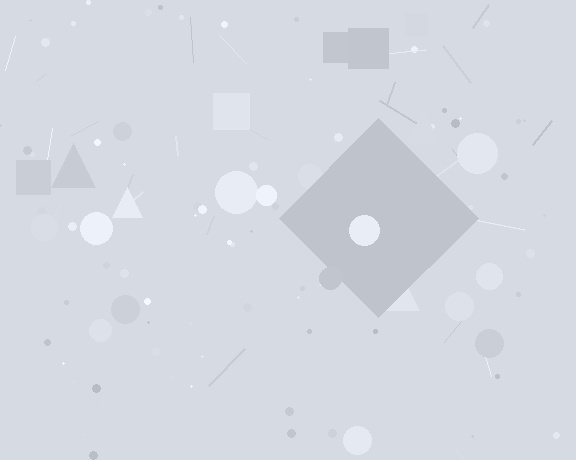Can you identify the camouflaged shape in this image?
The camouflaged shape is a diamond.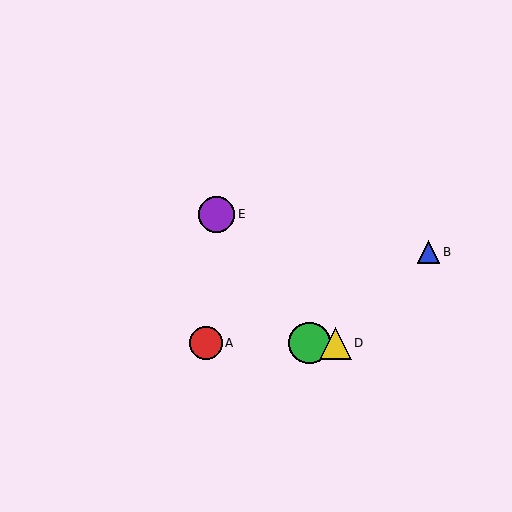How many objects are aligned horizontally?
3 objects (A, C, D) are aligned horizontally.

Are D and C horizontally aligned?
Yes, both are at y≈343.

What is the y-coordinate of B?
Object B is at y≈252.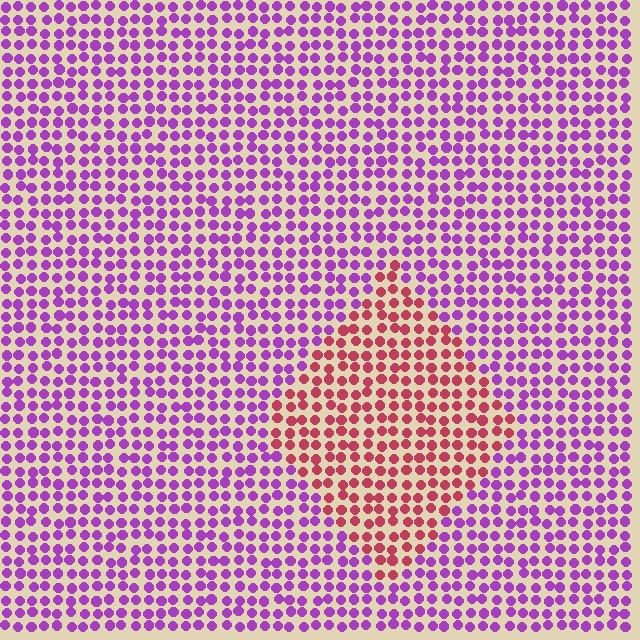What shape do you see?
I see a diamond.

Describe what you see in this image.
The image is filled with small purple elements in a uniform arrangement. A diamond-shaped region is visible where the elements are tinted to a slightly different hue, forming a subtle color boundary.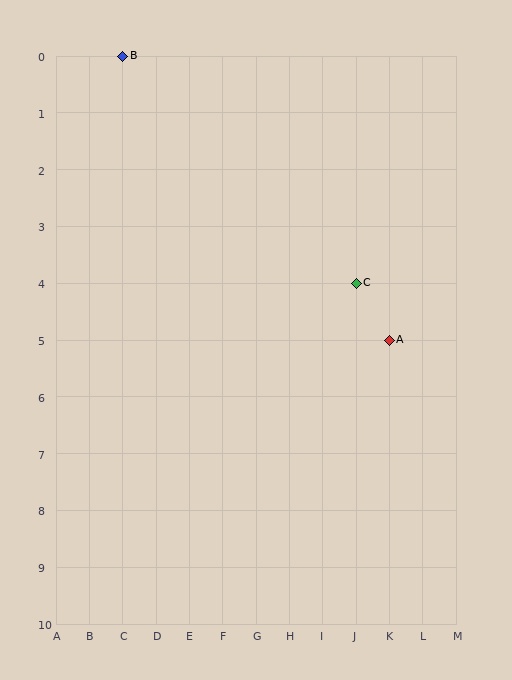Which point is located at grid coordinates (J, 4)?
Point C is at (J, 4).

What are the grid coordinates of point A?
Point A is at grid coordinates (K, 5).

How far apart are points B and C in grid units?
Points B and C are 7 columns and 4 rows apart (about 8.1 grid units diagonally).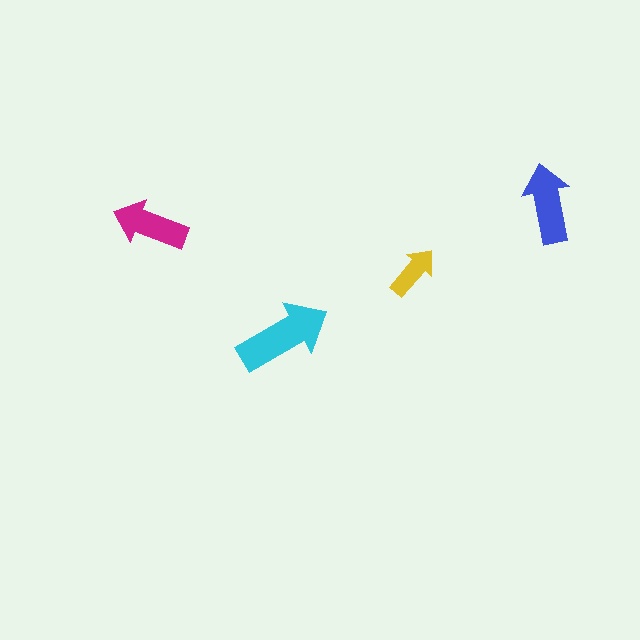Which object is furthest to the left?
The magenta arrow is leftmost.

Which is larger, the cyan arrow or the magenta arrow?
The cyan one.